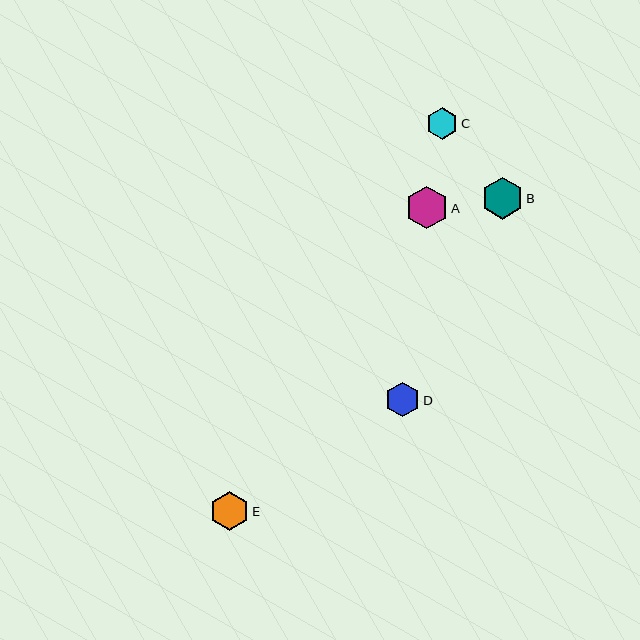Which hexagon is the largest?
Hexagon A is the largest with a size of approximately 43 pixels.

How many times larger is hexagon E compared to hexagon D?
Hexagon E is approximately 1.1 times the size of hexagon D.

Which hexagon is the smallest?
Hexagon C is the smallest with a size of approximately 31 pixels.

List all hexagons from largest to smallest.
From largest to smallest: A, B, E, D, C.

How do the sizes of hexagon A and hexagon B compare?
Hexagon A and hexagon B are approximately the same size.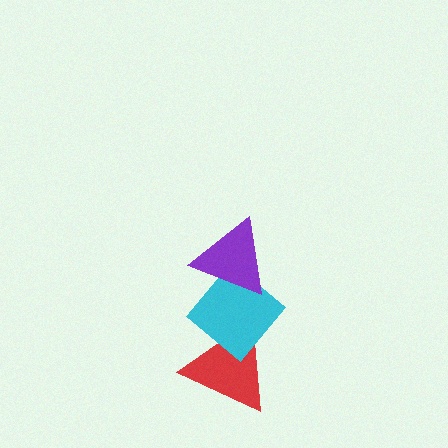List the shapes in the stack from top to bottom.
From top to bottom: the purple triangle, the cyan diamond, the red triangle.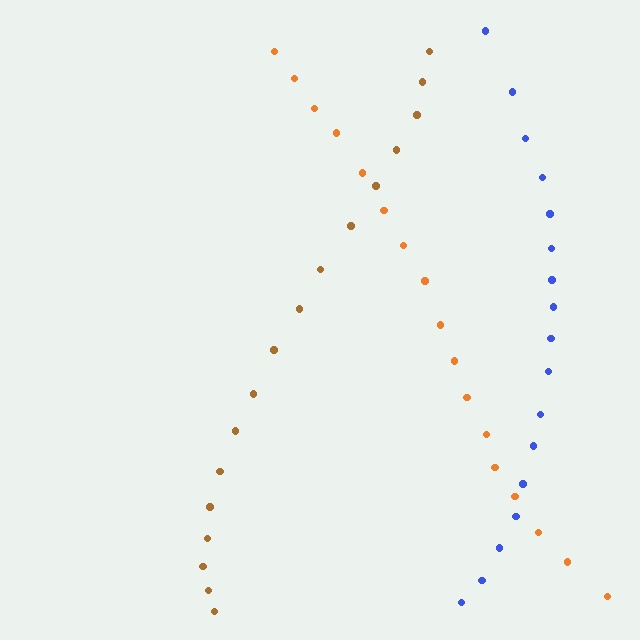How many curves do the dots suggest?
There are 3 distinct paths.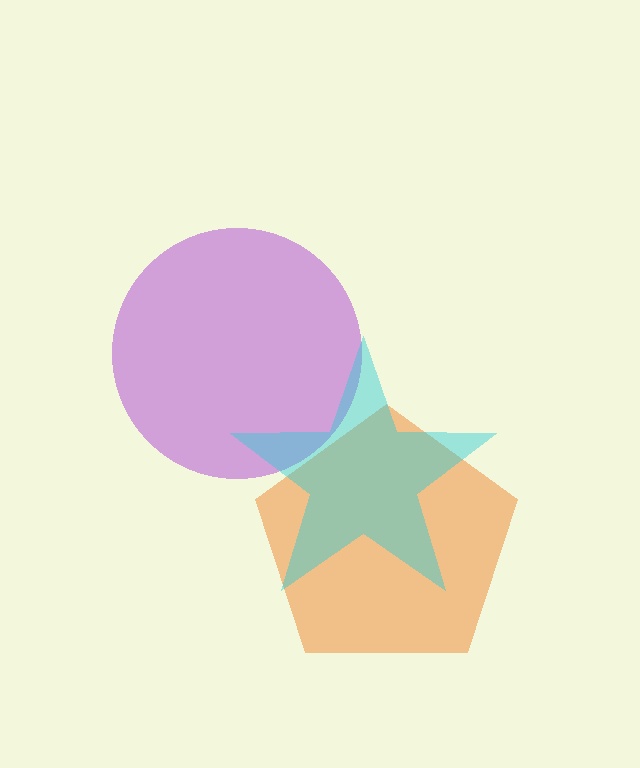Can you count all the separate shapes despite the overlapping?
Yes, there are 3 separate shapes.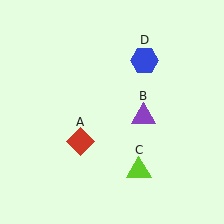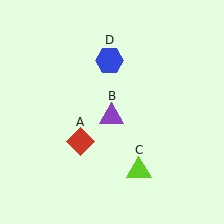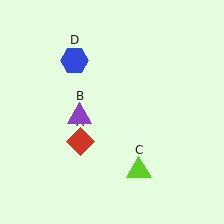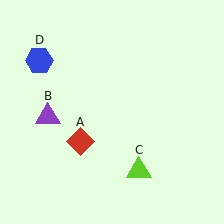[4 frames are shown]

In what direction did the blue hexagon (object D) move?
The blue hexagon (object D) moved left.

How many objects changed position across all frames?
2 objects changed position: purple triangle (object B), blue hexagon (object D).